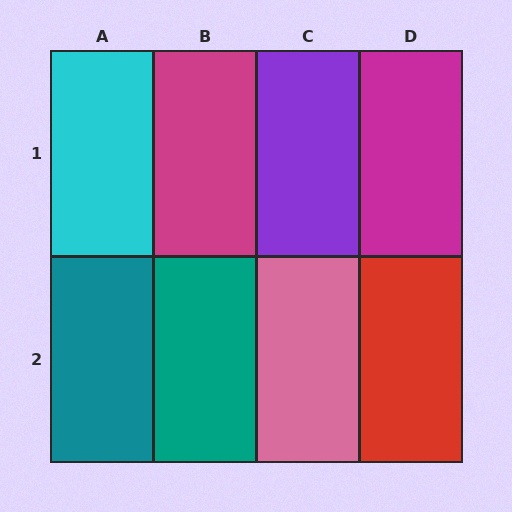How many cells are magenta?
2 cells are magenta.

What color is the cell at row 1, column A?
Cyan.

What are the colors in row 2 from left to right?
Teal, teal, pink, red.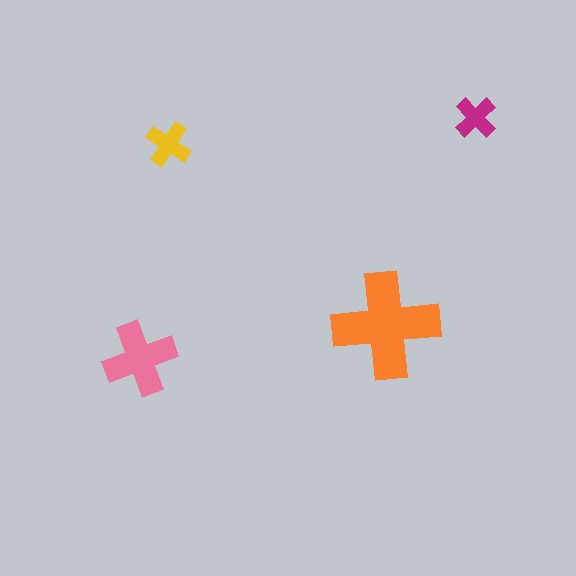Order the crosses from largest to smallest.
the orange one, the pink one, the yellow one, the magenta one.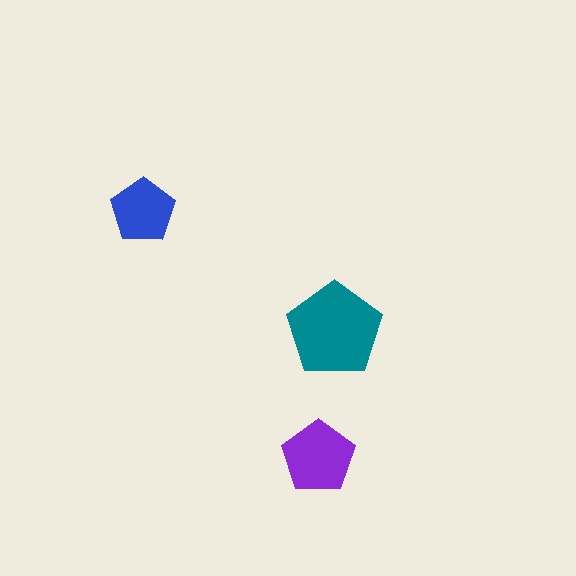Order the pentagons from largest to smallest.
the teal one, the purple one, the blue one.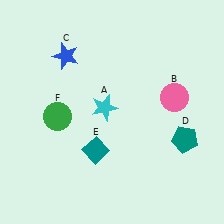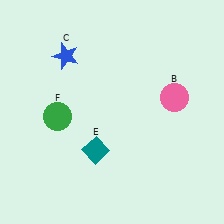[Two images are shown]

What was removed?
The cyan star (A), the teal pentagon (D) were removed in Image 2.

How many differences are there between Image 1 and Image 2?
There are 2 differences between the two images.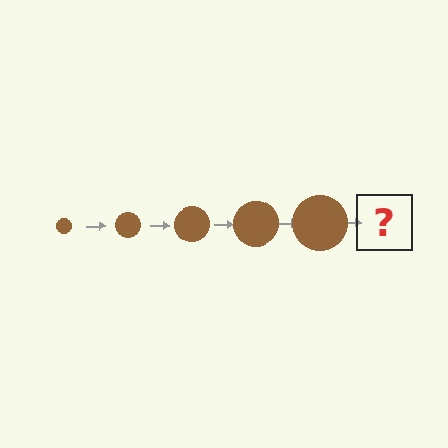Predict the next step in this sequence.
The next step is a brown circle, larger than the previous one.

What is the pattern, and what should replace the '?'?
The pattern is that the circle gets progressively larger each step. The '?' should be a brown circle, larger than the previous one.